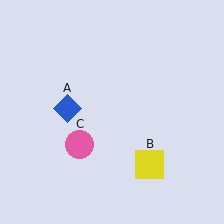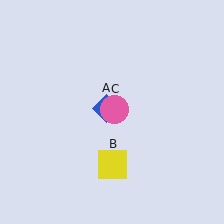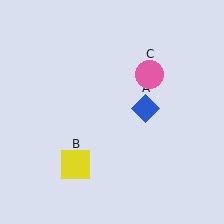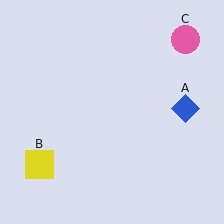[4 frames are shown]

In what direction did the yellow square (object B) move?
The yellow square (object B) moved left.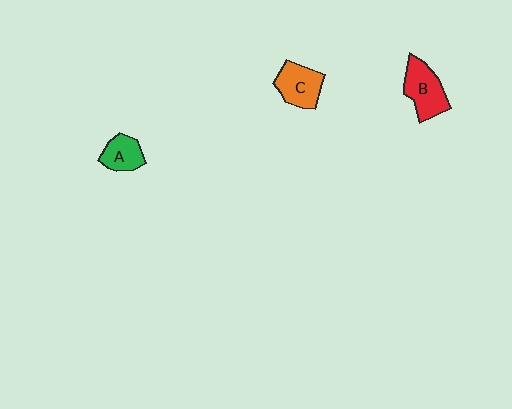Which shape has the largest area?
Shape B (red).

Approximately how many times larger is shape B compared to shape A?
Approximately 1.5 times.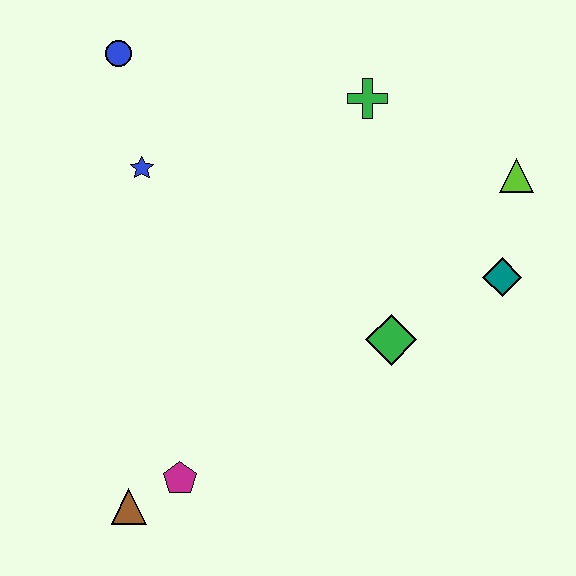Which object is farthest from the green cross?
The brown triangle is farthest from the green cross.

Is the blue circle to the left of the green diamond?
Yes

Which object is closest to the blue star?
The blue circle is closest to the blue star.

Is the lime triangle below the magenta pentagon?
No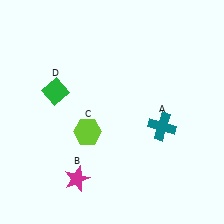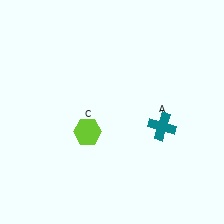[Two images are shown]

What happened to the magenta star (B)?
The magenta star (B) was removed in Image 2. It was in the bottom-left area of Image 1.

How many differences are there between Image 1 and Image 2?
There are 2 differences between the two images.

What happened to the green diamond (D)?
The green diamond (D) was removed in Image 2. It was in the top-left area of Image 1.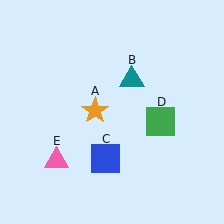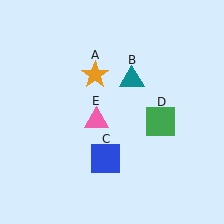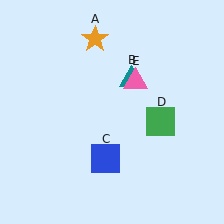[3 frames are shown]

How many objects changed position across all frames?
2 objects changed position: orange star (object A), pink triangle (object E).